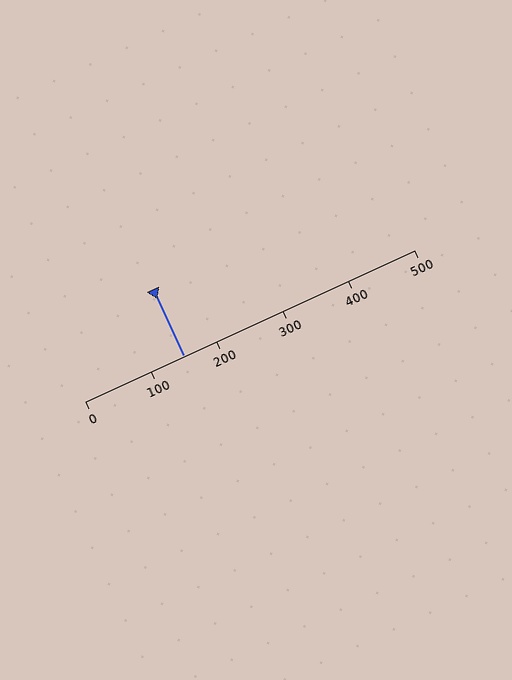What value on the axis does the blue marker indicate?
The marker indicates approximately 150.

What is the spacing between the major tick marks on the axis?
The major ticks are spaced 100 apart.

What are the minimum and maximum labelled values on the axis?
The axis runs from 0 to 500.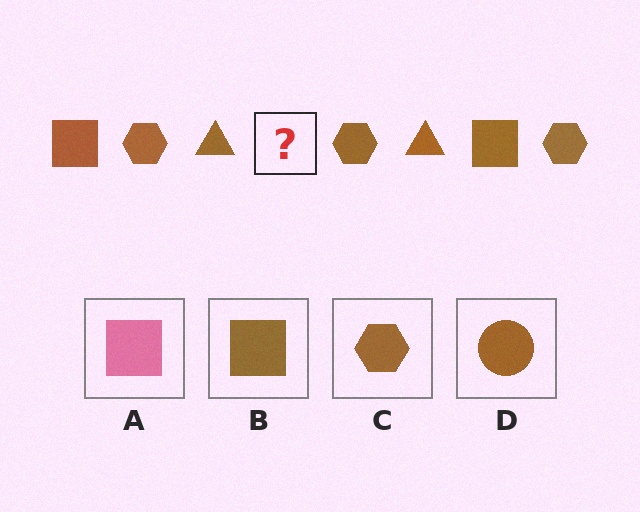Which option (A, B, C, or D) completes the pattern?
B.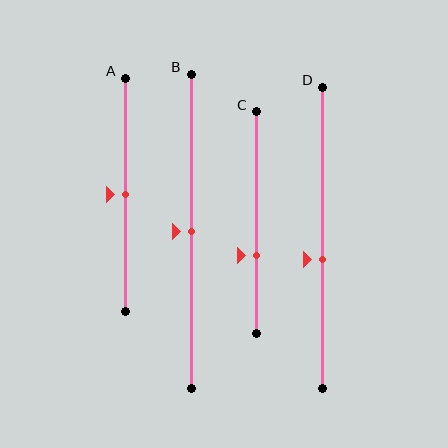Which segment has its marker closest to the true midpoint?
Segment A has its marker closest to the true midpoint.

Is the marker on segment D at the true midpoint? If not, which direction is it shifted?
No, the marker on segment D is shifted downward by about 7% of the segment length.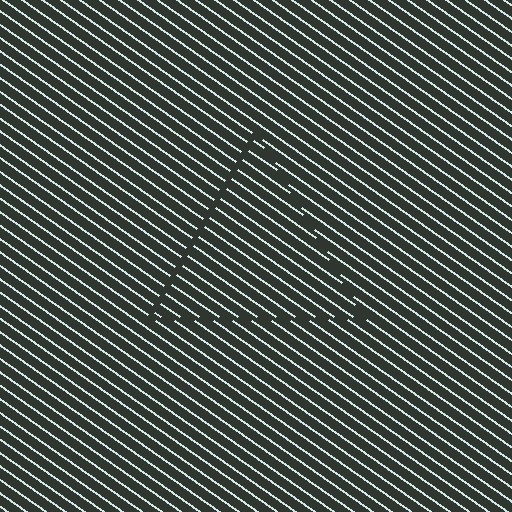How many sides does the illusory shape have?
3 sides — the line-ends trace a triangle.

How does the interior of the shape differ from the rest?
The interior of the shape contains the same grating, shifted by half a period — the contour is defined by the phase discontinuity where line-ends from the inner and outer gratings abut.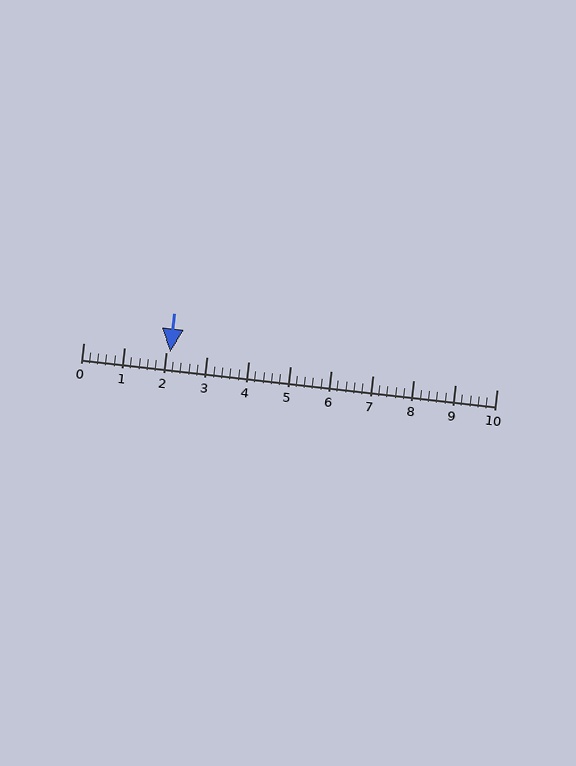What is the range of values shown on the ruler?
The ruler shows values from 0 to 10.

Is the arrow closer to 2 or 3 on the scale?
The arrow is closer to 2.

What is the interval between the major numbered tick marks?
The major tick marks are spaced 1 units apart.